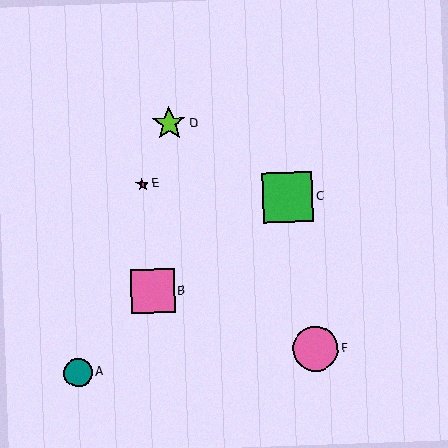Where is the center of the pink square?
The center of the pink square is at (153, 291).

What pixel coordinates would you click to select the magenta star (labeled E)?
Click at (142, 184) to select the magenta star E.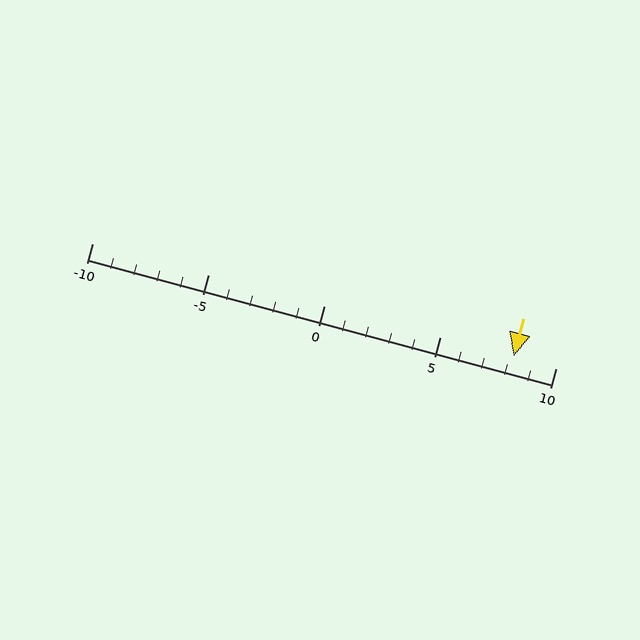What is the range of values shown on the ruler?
The ruler shows values from -10 to 10.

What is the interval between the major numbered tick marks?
The major tick marks are spaced 5 units apart.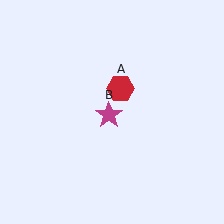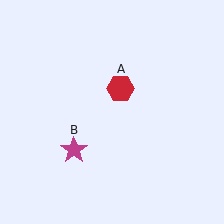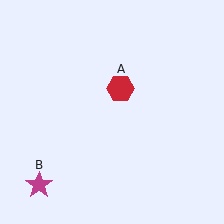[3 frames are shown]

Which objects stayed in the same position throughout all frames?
Red hexagon (object A) remained stationary.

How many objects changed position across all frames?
1 object changed position: magenta star (object B).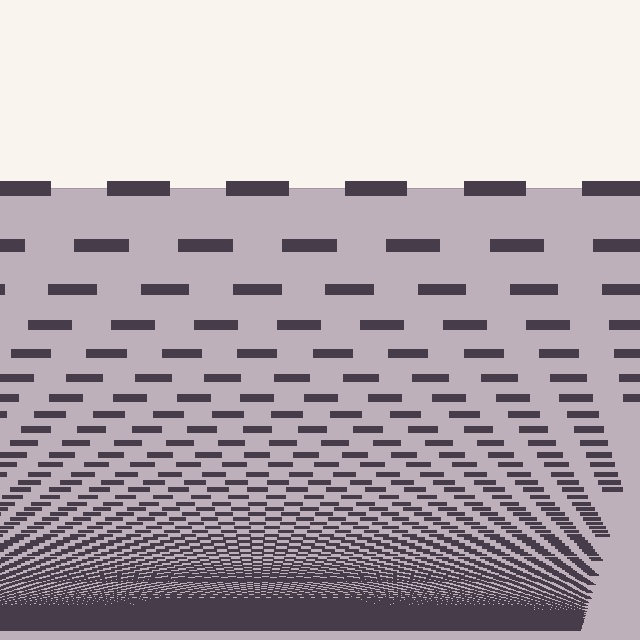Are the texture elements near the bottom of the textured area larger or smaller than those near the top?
Smaller. The gradient is inverted — elements near the bottom are smaller and denser.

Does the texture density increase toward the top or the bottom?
Density increases toward the bottom.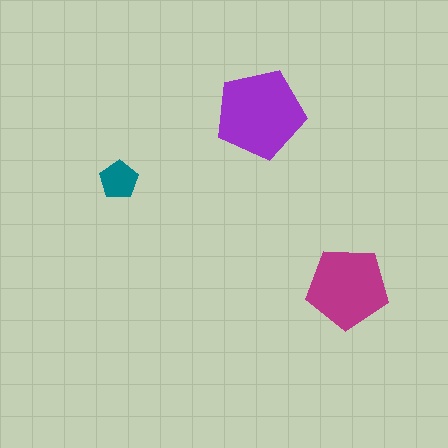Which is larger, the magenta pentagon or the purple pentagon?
The purple one.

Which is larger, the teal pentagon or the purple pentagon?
The purple one.